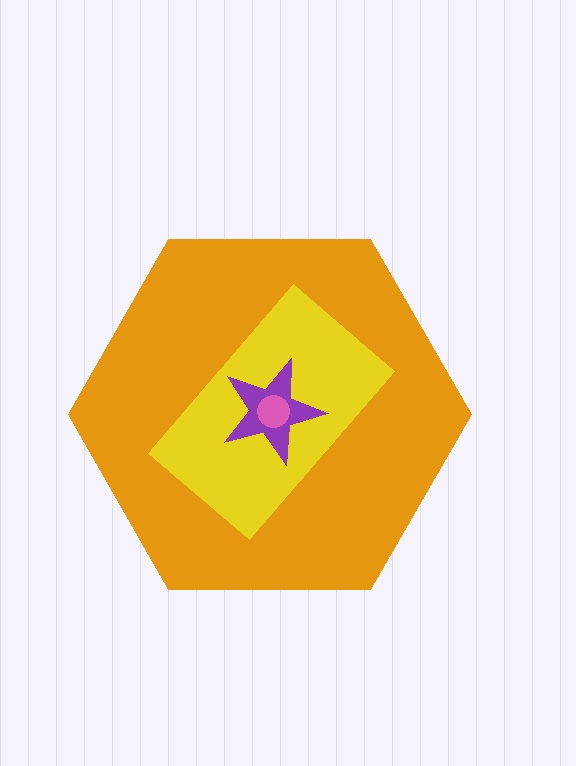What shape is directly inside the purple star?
The pink circle.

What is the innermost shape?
The pink circle.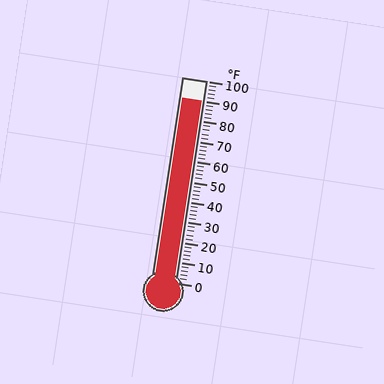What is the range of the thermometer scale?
The thermometer scale ranges from 0°F to 100°F.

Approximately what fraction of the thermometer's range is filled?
The thermometer is filled to approximately 90% of its range.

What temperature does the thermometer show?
The thermometer shows approximately 90°F.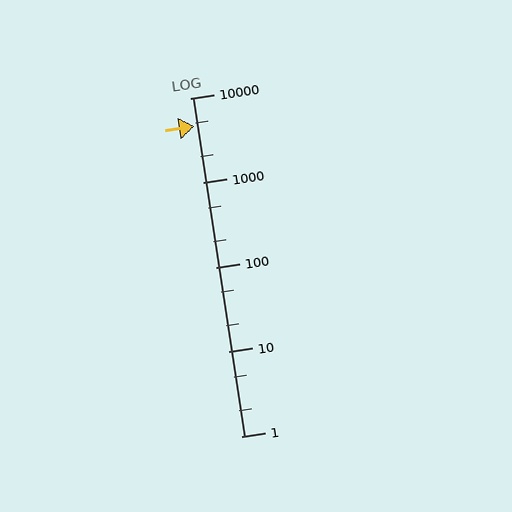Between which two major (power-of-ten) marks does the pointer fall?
The pointer is between 1000 and 10000.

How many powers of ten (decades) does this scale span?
The scale spans 4 decades, from 1 to 10000.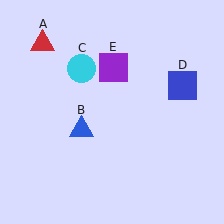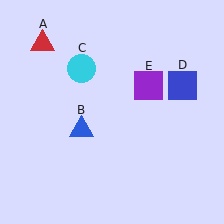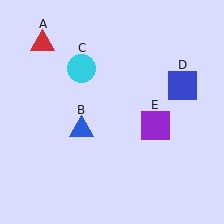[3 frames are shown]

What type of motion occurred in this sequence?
The purple square (object E) rotated clockwise around the center of the scene.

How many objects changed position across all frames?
1 object changed position: purple square (object E).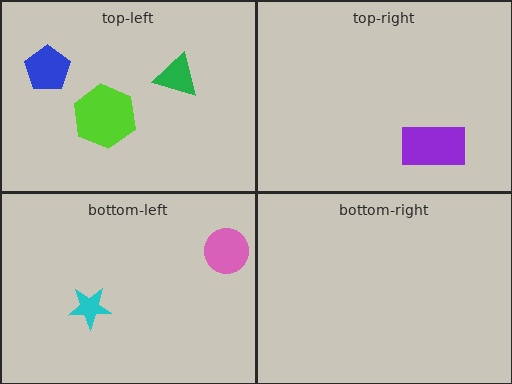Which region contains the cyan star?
The bottom-left region.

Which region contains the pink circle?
The bottom-left region.